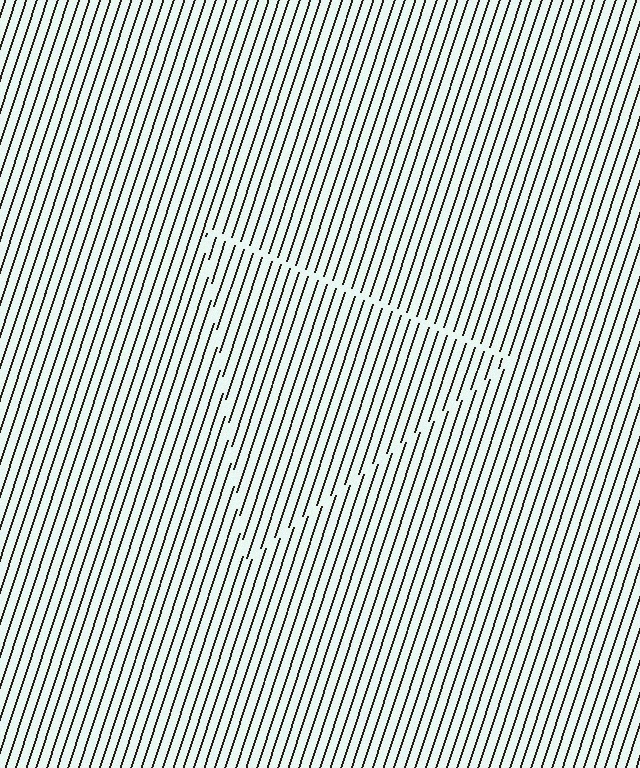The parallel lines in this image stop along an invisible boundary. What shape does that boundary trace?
An illusory triangle. The interior of the shape contains the same grating, shifted by half a period — the contour is defined by the phase discontinuity where line-ends from the inner and outer gratings abut.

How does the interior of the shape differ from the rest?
The interior of the shape contains the same grating, shifted by half a period — the contour is defined by the phase discontinuity where line-ends from the inner and outer gratings abut.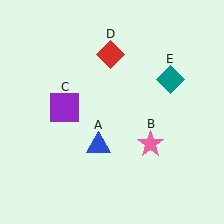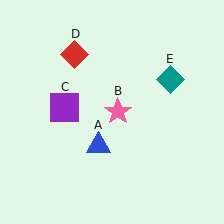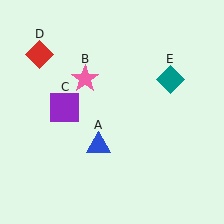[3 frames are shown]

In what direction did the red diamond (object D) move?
The red diamond (object D) moved left.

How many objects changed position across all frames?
2 objects changed position: pink star (object B), red diamond (object D).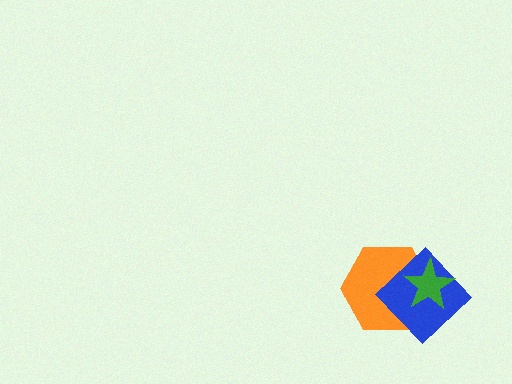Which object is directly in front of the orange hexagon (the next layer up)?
The blue diamond is directly in front of the orange hexagon.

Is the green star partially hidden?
No, no other shape covers it.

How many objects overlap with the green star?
2 objects overlap with the green star.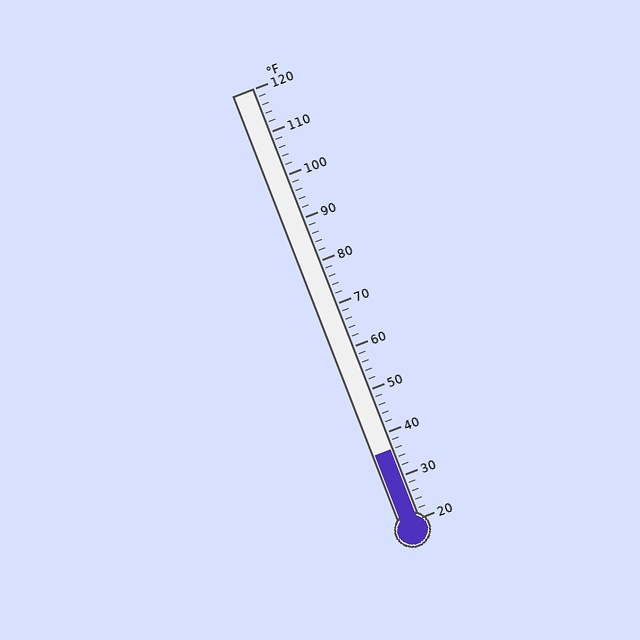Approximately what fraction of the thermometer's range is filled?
The thermometer is filled to approximately 15% of its range.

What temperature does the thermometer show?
The thermometer shows approximately 36°F.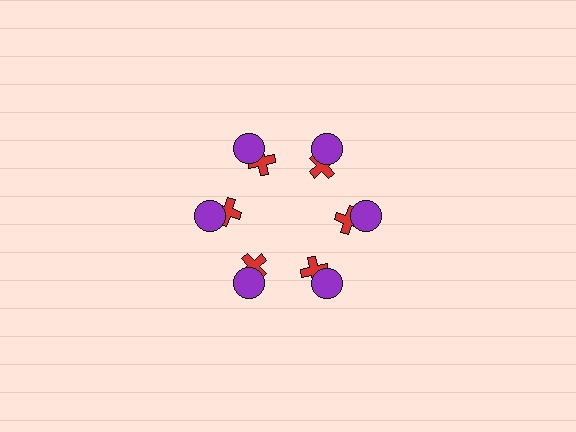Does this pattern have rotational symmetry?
Yes, this pattern has 6-fold rotational symmetry. It looks the same after rotating 60 degrees around the center.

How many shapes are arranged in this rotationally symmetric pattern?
There are 12 shapes, arranged in 6 groups of 2.